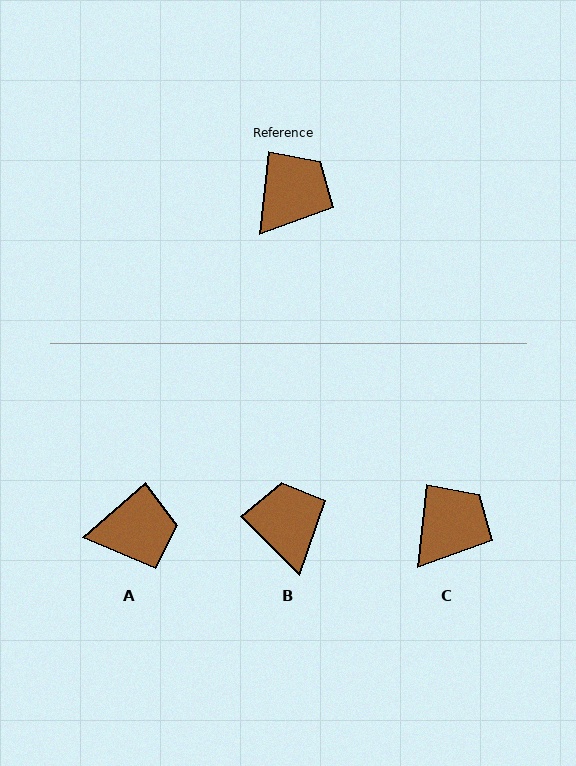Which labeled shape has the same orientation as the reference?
C.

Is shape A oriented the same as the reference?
No, it is off by about 43 degrees.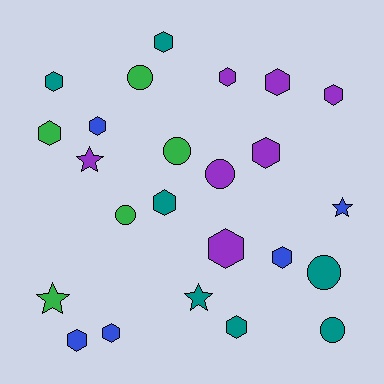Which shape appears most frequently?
Hexagon, with 14 objects.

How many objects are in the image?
There are 24 objects.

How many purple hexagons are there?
There are 5 purple hexagons.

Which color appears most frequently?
Teal, with 7 objects.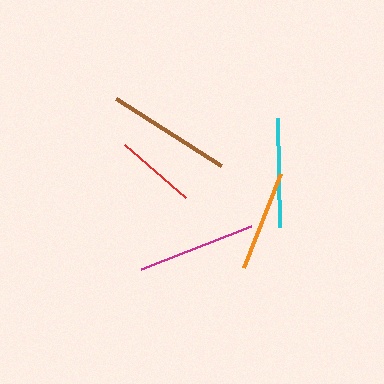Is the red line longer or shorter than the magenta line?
The magenta line is longer than the red line.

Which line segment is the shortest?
The red line is the shortest at approximately 81 pixels.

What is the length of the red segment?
The red segment is approximately 81 pixels long.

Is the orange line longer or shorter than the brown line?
The brown line is longer than the orange line.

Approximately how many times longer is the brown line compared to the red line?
The brown line is approximately 1.5 times the length of the red line.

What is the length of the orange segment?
The orange segment is approximately 101 pixels long.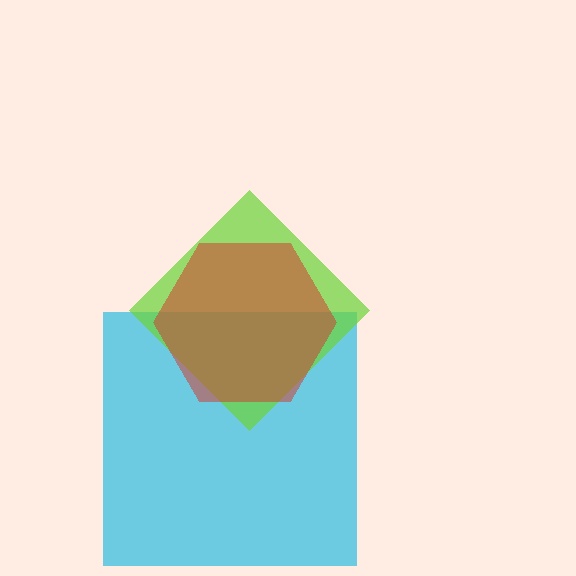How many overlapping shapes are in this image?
There are 3 overlapping shapes in the image.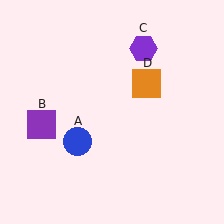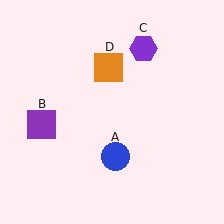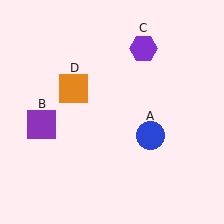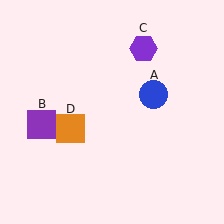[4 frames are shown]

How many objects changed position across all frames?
2 objects changed position: blue circle (object A), orange square (object D).